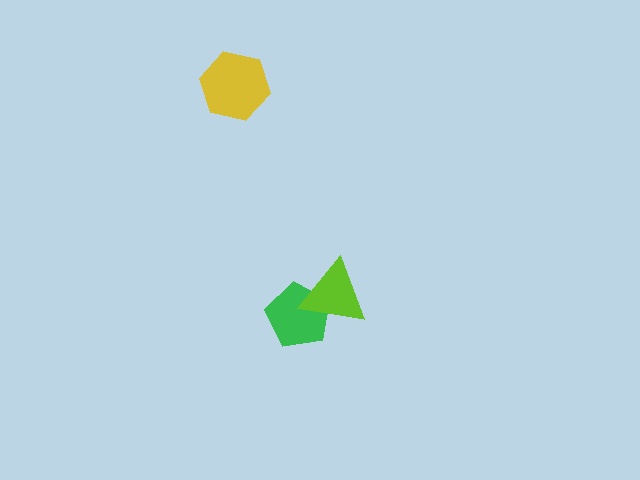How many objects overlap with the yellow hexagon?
0 objects overlap with the yellow hexagon.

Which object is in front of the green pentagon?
The lime triangle is in front of the green pentagon.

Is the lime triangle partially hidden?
No, no other shape covers it.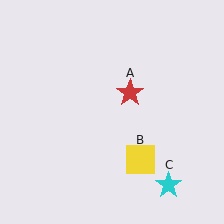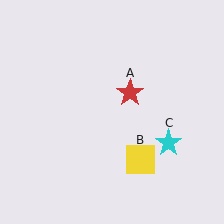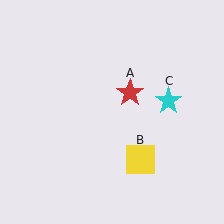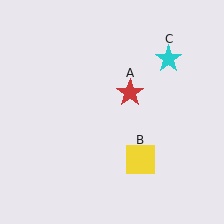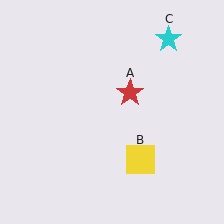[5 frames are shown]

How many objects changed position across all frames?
1 object changed position: cyan star (object C).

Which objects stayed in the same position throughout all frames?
Red star (object A) and yellow square (object B) remained stationary.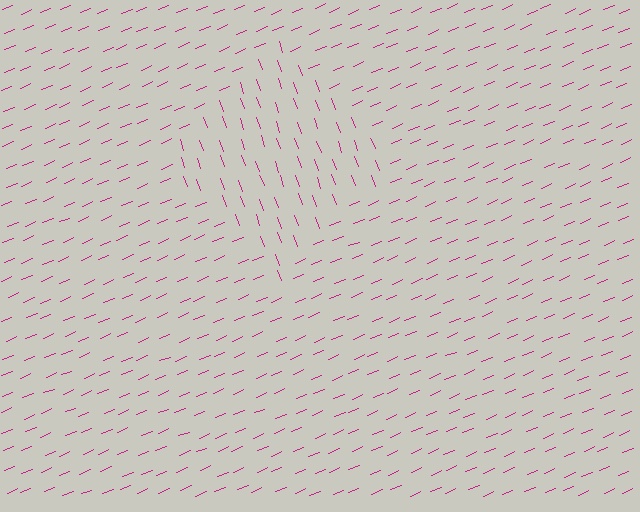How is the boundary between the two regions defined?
The boundary is defined purely by a change in line orientation (approximately 86 degrees difference). All lines are the same color and thickness.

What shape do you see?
I see a diamond.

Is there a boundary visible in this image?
Yes, there is a texture boundary formed by a change in line orientation.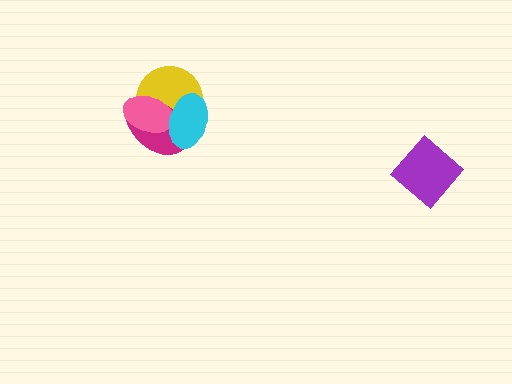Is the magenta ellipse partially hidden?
Yes, it is partially covered by another shape.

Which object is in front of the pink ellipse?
The cyan ellipse is in front of the pink ellipse.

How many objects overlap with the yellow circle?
3 objects overlap with the yellow circle.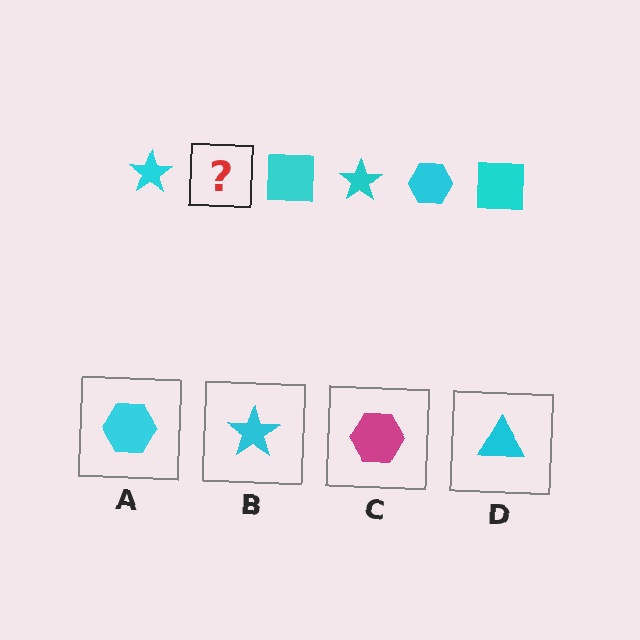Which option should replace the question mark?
Option A.